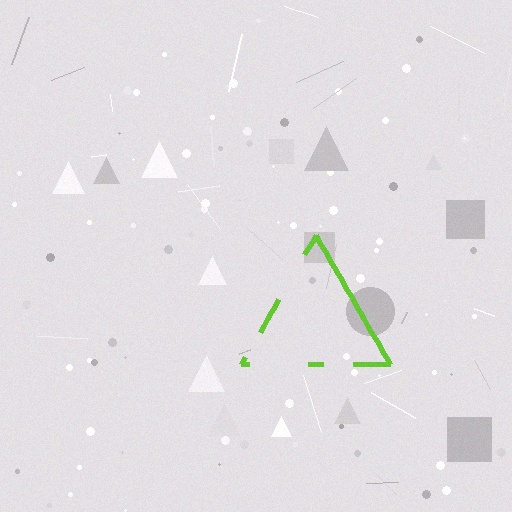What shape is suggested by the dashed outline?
The dashed outline suggests a triangle.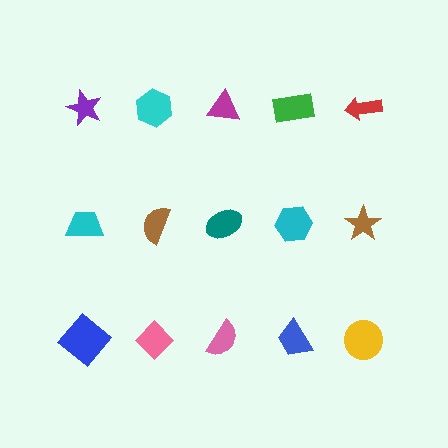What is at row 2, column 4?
A cyan hexagon.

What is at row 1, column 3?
A magenta triangle.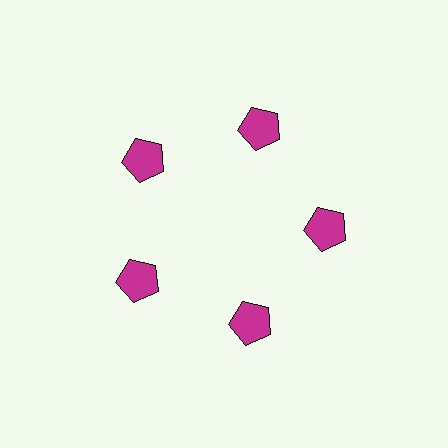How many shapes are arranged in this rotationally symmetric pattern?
There are 5 shapes, arranged in 5 groups of 1.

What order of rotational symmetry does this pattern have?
This pattern has 5-fold rotational symmetry.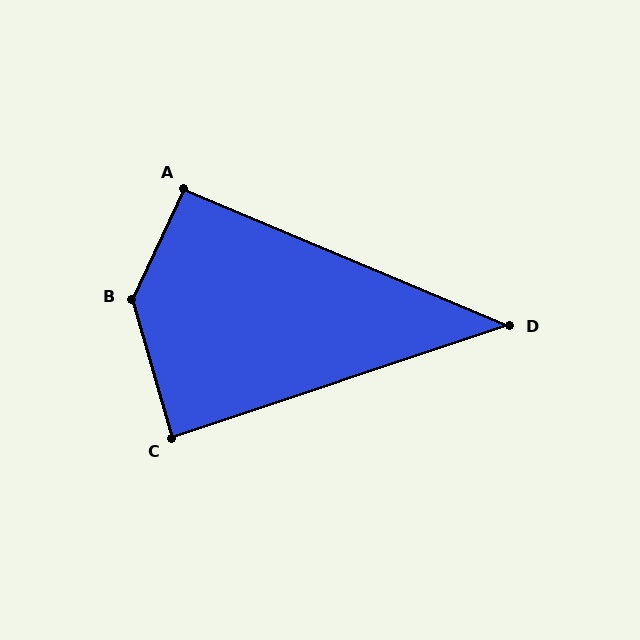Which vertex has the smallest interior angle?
D, at approximately 41 degrees.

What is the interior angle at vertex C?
Approximately 88 degrees (approximately right).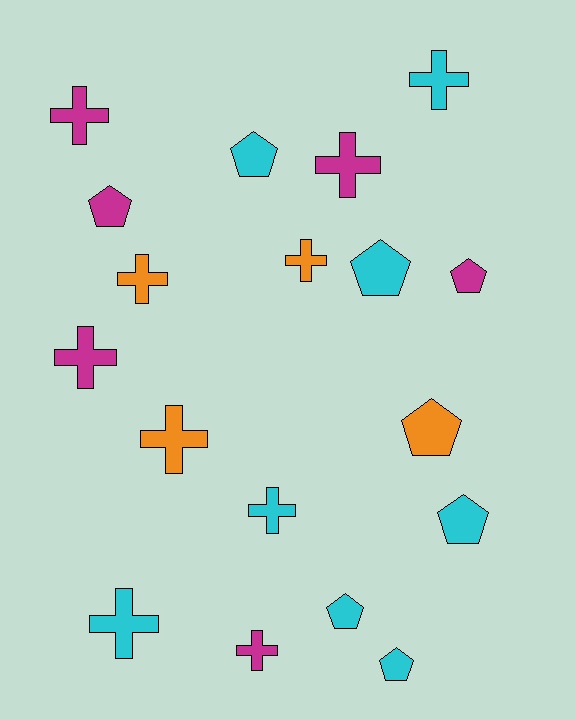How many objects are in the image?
There are 18 objects.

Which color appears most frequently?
Cyan, with 8 objects.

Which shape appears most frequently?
Cross, with 10 objects.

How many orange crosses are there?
There are 3 orange crosses.